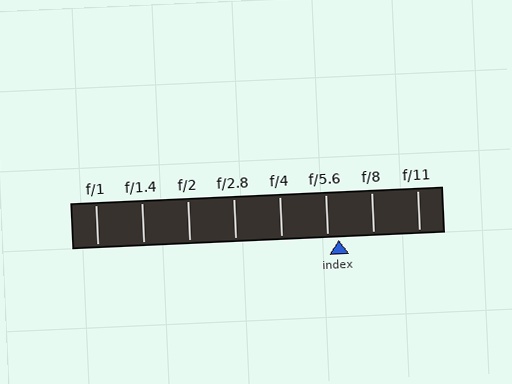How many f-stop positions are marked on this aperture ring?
There are 8 f-stop positions marked.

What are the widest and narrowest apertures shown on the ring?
The widest aperture shown is f/1 and the narrowest is f/11.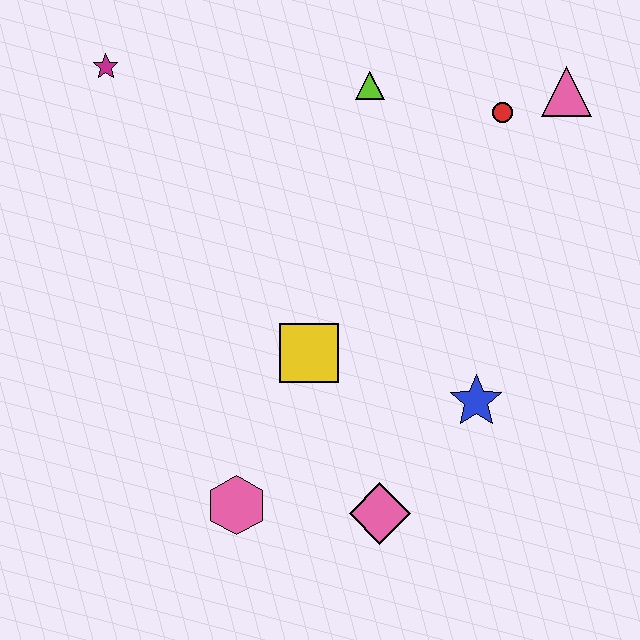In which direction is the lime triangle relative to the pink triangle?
The lime triangle is to the left of the pink triangle.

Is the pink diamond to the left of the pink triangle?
Yes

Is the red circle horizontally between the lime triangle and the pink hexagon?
No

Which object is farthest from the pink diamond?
The magenta star is farthest from the pink diamond.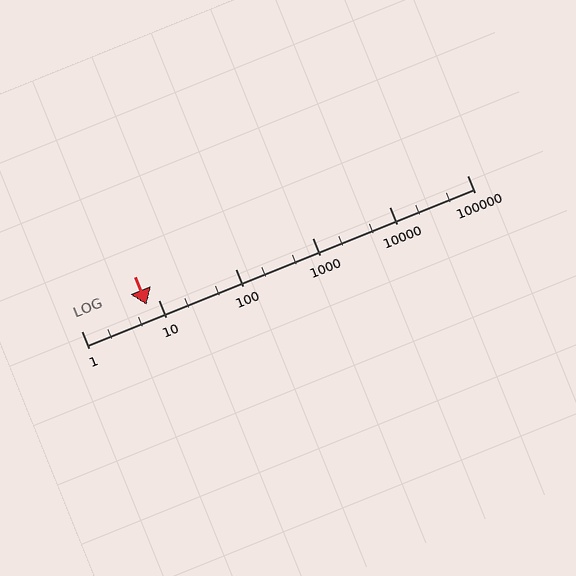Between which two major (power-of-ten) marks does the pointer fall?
The pointer is between 1 and 10.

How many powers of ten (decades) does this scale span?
The scale spans 5 decades, from 1 to 100000.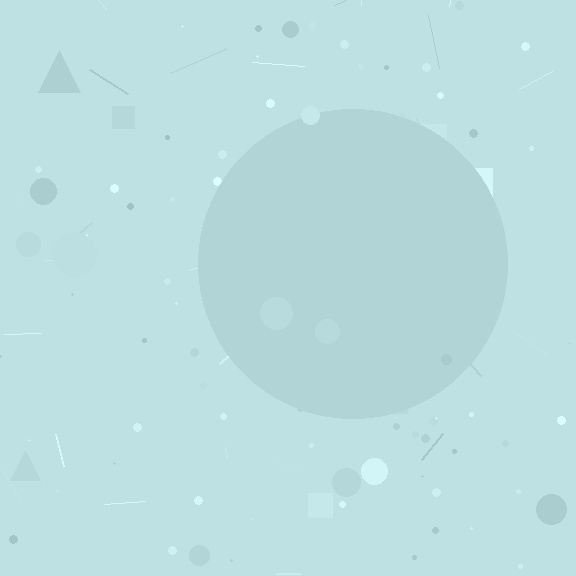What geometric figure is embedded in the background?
A circle is embedded in the background.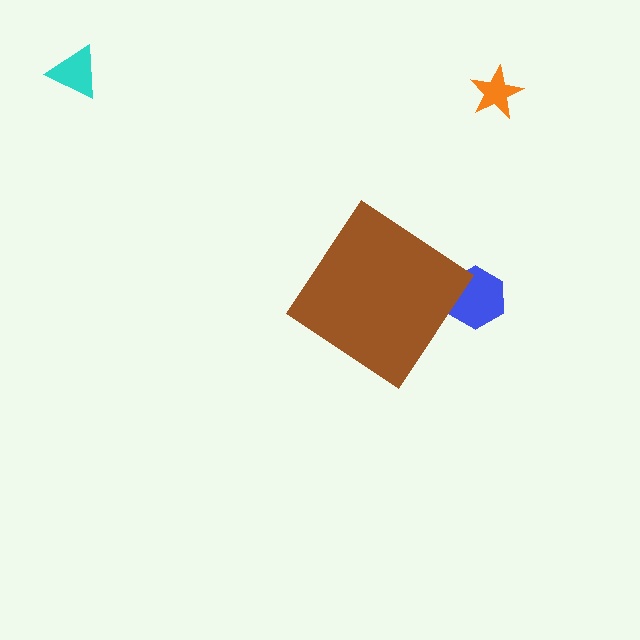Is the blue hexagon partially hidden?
Yes, the blue hexagon is partially hidden behind the brown diamond.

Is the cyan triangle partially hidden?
No, the cyan triangle is fully visible.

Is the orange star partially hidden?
No, the orange star is fully visible.